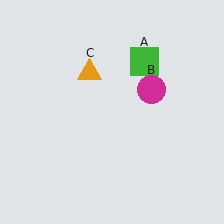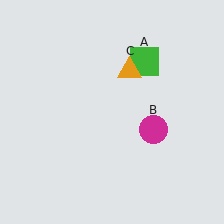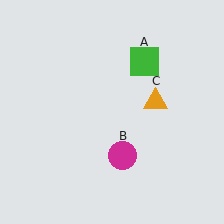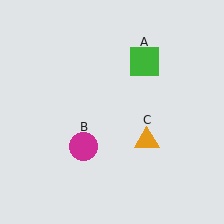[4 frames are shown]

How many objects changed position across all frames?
2 objects changed position: magenta circle (object B), orange triangle (object C).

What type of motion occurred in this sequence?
The magenta circle (object B), orange triangle (object C) rotated clockwise around the center of the scene.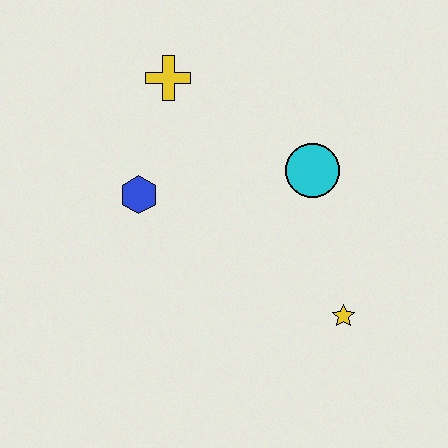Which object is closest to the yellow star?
The cyan circle is closest to the yellow star.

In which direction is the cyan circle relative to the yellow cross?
The cyan circle is to the right of the yellow cross.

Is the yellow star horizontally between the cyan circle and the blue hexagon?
No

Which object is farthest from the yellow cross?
The yellow star is farthest from the yellow cross.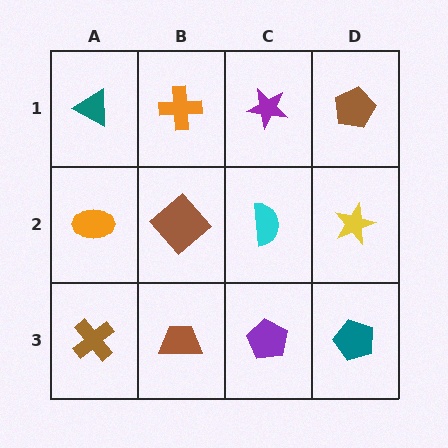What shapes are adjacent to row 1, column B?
A brown diamond (row 2, column B), a teal triangle (row 1, column A), a purple star (row 1, column C).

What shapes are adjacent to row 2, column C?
A purple star (row 1, column C), a purple pentagon (row 3, column C), a brown diamond (row 2, column B), a yellow star (row 2, column D).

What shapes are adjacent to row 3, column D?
A yellow star (row 2, column D), a purple pentagon (row 3, column C).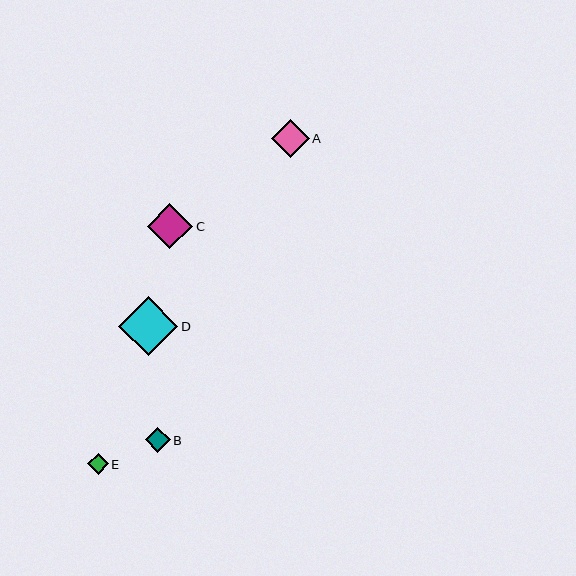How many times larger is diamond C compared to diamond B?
Diamond C is approximately 1.8 times the size of diamond B.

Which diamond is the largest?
Diamond D is the largest with a size of approximately 59 pixels.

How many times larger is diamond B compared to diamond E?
Diamond B is approximately 1.2 times the size of diamond E.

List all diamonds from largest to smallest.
From largest to smallest: D, C, A, B, E.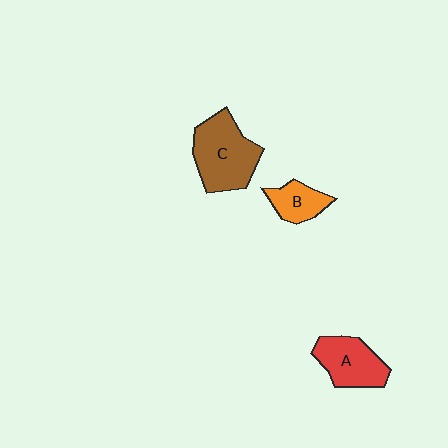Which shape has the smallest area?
Shape B (orange).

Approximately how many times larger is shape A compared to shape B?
Approximately 1.5 times.